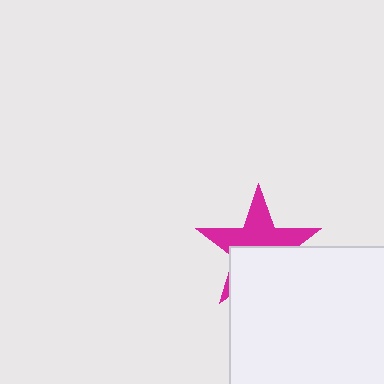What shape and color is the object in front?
The object in front is a white rectangle.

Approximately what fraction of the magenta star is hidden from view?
Roughly 47% of the magenta star is hidden behind the white rectangle.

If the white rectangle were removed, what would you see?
You would see the complete magenta star.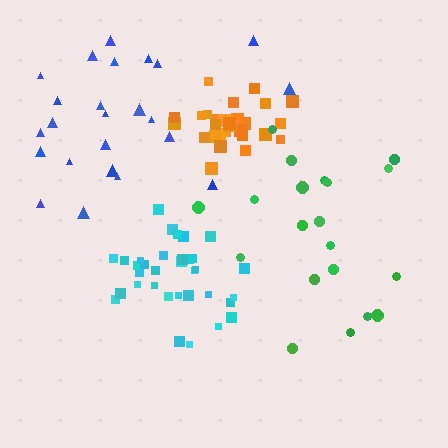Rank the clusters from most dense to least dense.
orange, cyan, blue, green.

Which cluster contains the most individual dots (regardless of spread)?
Cyan (34).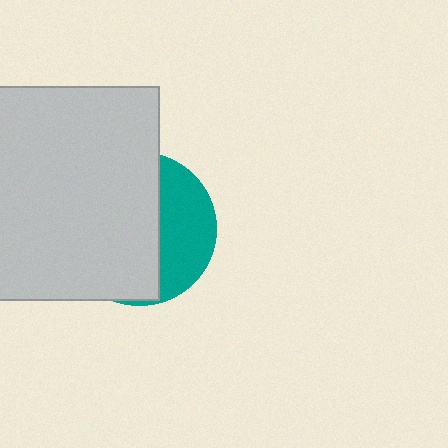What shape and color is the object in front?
The object in front is a light gray rectangle.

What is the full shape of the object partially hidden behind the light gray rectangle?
The partially hidden object is a teal circle.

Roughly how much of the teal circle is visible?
A small part of it is visible (roughly 35%).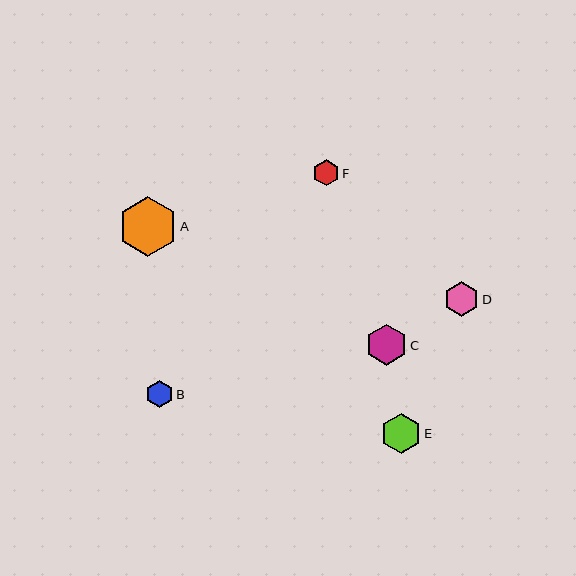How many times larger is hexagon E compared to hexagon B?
Hexagon E is approximately 1.4 times the size of hexagon B.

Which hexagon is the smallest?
Hexagon F is the smallest with a size of approximately 26 pixels.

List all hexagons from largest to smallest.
From largest to smallest: A, C, E, D, B, F.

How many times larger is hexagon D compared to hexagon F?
Hexagon D is approximately 1.3 times the size of hexagon F.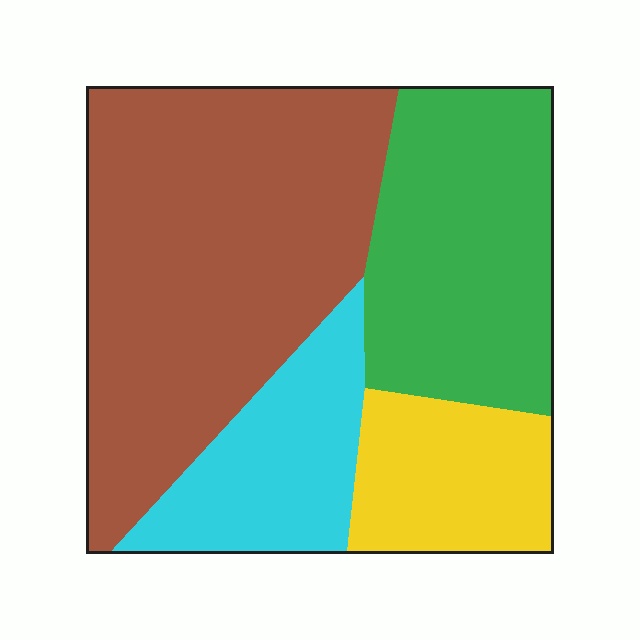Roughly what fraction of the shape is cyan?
Cyan takes up about one sixth (1/6) of the shape.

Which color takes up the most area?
Brown, at roughly 45%.